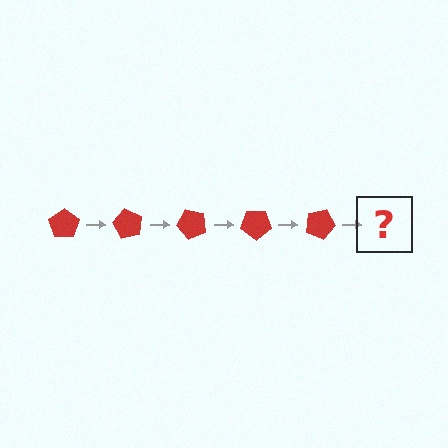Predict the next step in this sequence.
The next step is a red pentagon rotated 300 degrees.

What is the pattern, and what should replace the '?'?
The pattern is that the pentagon rotates 60 degrees each step. The '?' should be a red pentagon rotated 300 degrees.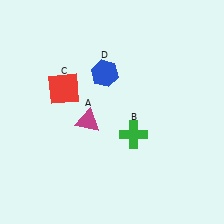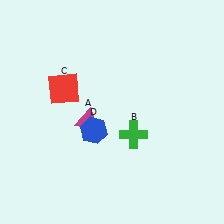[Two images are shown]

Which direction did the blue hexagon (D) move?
The blue hexagon (D) moved down.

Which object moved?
The blue hexagon (D) moved down.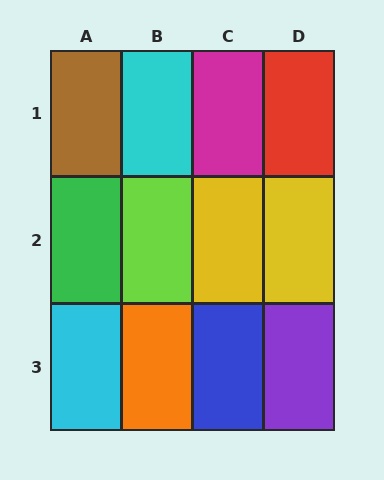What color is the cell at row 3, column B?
Orange.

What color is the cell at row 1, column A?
Brown.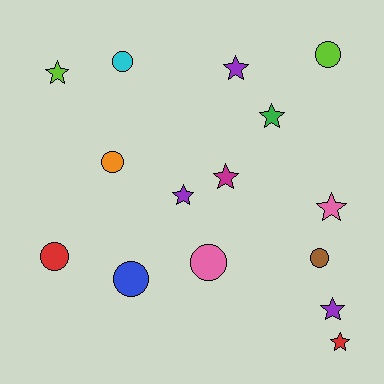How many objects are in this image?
There are 15 objects.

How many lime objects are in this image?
There are 2 lime objects.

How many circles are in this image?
There are 7 circles.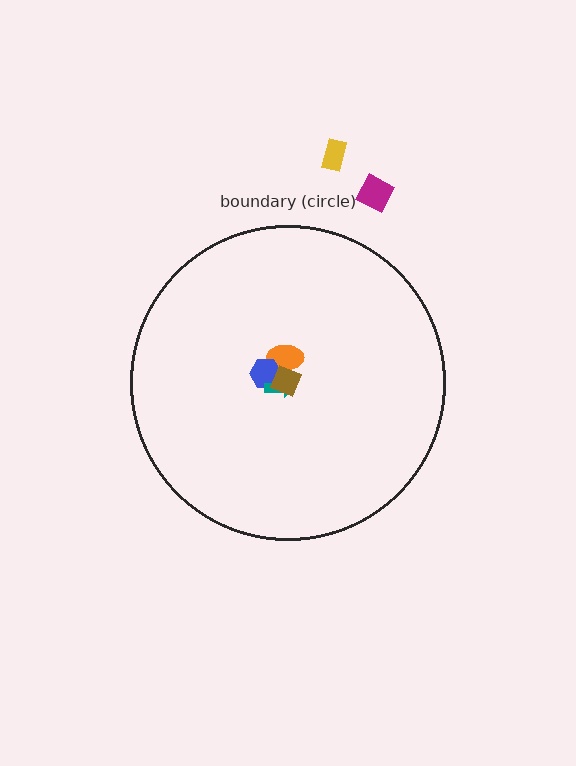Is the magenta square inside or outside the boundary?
Outside.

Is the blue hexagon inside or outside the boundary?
Inside.